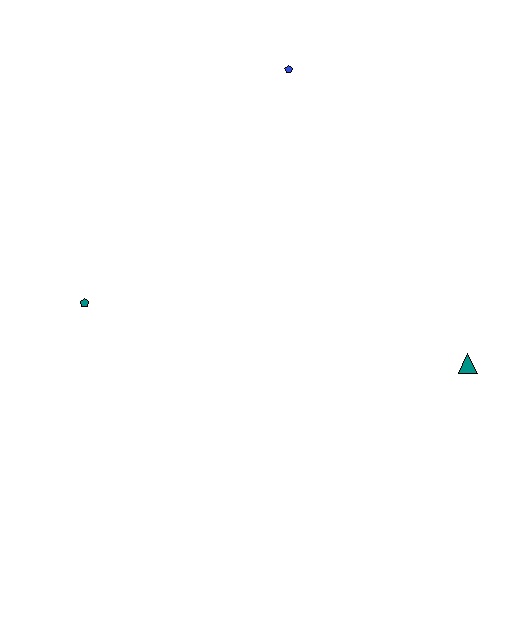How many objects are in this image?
There are 3 objects.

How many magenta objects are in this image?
There are no magenta objects.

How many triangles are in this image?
There is 1 triangle.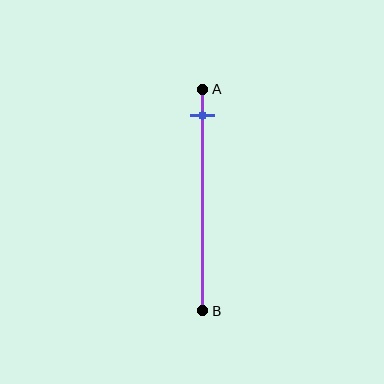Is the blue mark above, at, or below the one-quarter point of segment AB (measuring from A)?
The blue mark is above the one-quarter point of segment AB.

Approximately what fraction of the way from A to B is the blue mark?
The blue mark is approximately 10% of the way from A to B.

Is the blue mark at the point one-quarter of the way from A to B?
No, the mark is at about 10% from A, not at the 25% one-quarter point.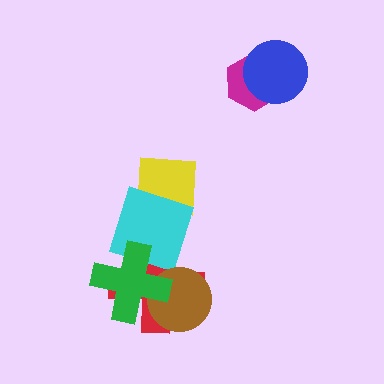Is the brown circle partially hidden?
Yes, it is partially covered by another shape.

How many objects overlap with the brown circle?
2 objects overlap with the brown circle.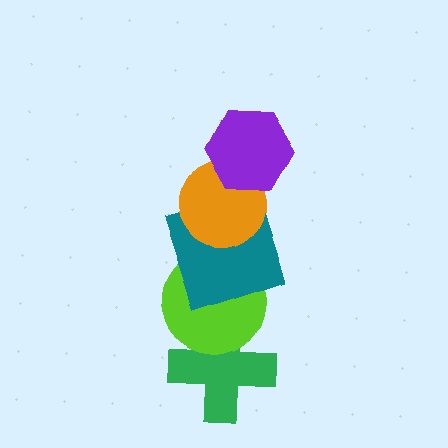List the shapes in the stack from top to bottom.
From top to bottom: the purple hexagon, the orange circle, the teal square, the lime circle, the green cross.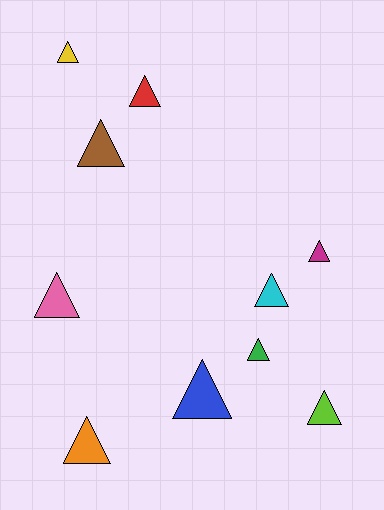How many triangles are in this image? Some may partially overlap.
There are 10 triangles.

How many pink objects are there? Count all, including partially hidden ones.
There is 1 pink object.